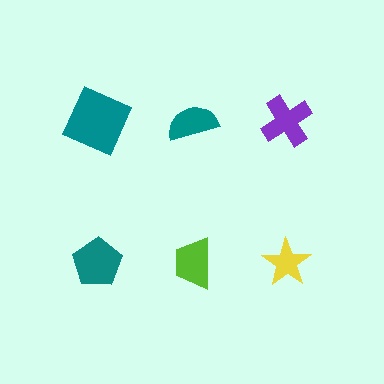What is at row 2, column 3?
A yellow star.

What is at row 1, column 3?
A purple cross.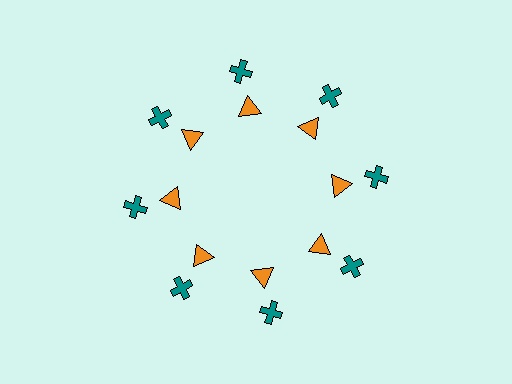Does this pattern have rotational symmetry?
Yes, this pattern has 8-fold rotational symmetry. It looks the same after rotating 45 degrees around the center.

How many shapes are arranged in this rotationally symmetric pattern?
There are 16 shapes, arranged in 8 groups of 2.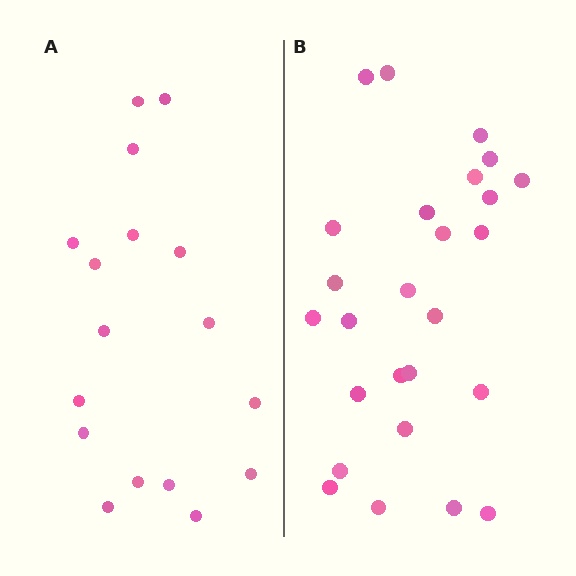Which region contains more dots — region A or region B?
Region B (the right region) has more dots.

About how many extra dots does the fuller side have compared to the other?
Region B has roughly 8 or so more dots than region A.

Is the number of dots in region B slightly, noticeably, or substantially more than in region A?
Region B has substantially more. The ratio is roughly 1.5 to 1.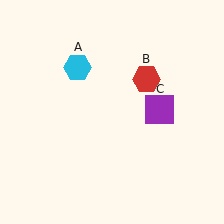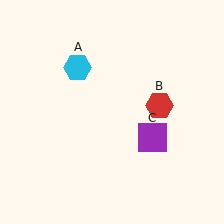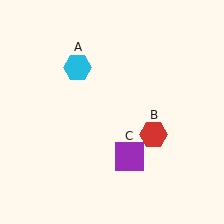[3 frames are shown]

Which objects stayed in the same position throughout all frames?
Cyan hexagon (object A) remained stationary.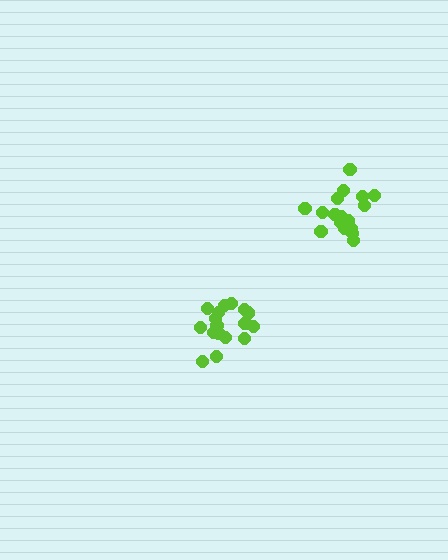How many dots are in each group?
Group 1: 18 dots, Group 2: 18 dots (36 total).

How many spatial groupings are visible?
There are 2 spatial groupings.